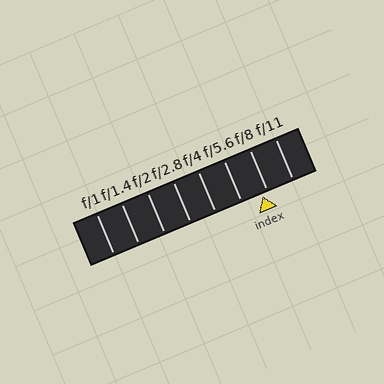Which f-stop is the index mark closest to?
The index mark is closest to f/8.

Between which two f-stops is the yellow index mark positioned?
The index mark is between f/5.6 and f/8.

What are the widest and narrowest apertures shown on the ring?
The widest aperture shown is f/1 and the narrowest is f/11.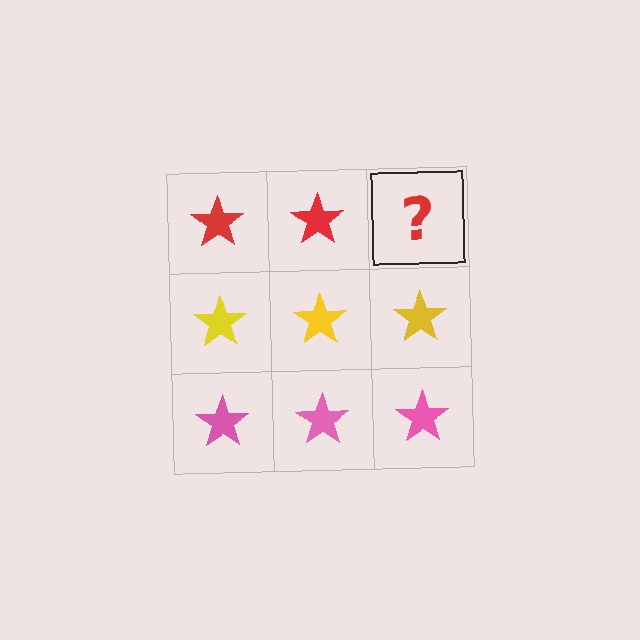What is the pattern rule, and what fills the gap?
The rule is that each row has a consistent color. The gap should be filled with a red star.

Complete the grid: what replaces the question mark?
The question mark should be replaced with a red star.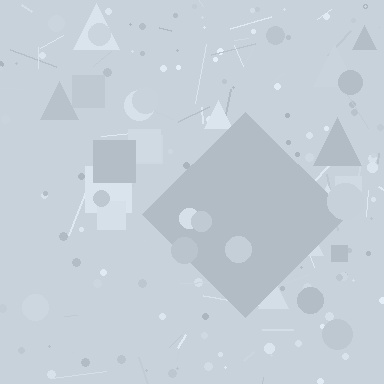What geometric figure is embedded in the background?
A diamond is embedded in the background.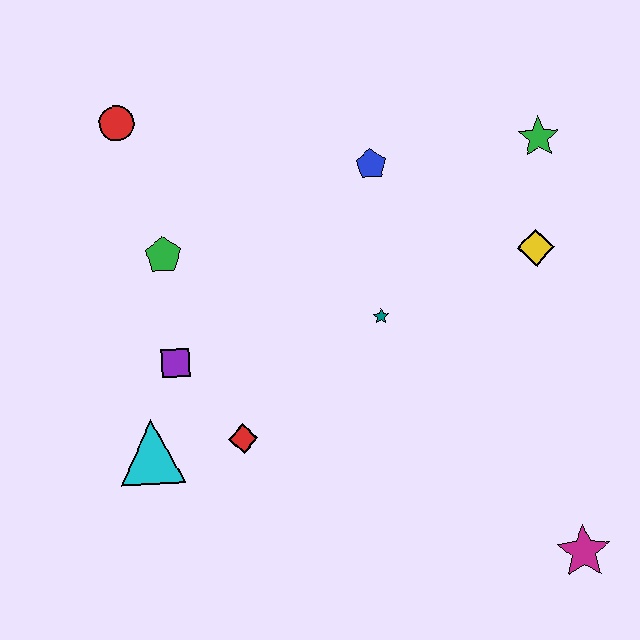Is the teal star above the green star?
No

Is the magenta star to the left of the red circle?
No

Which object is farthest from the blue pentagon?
The magenta star is farthest from the blue pentagon.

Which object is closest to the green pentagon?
The purple square is closest to the green pentagon.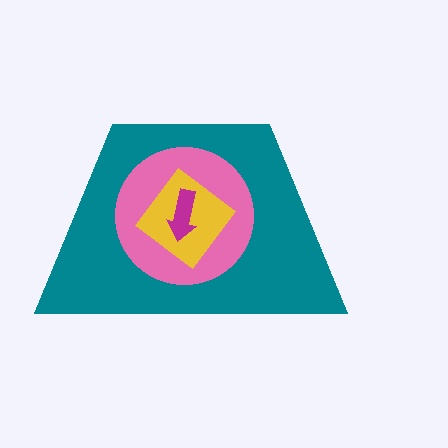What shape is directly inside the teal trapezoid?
The pink circle.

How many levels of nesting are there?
4.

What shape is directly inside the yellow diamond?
The magenta arrow.